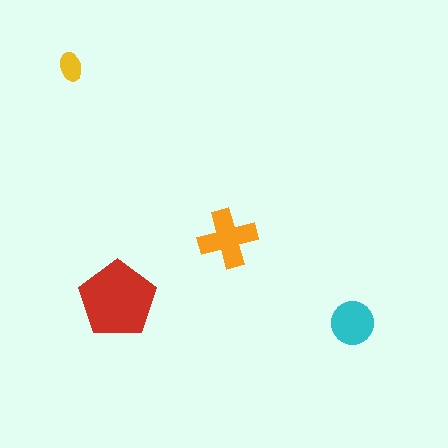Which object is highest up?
The yellow ellipse is topmost.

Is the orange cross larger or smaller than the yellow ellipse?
Larger.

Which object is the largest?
The red pentagon.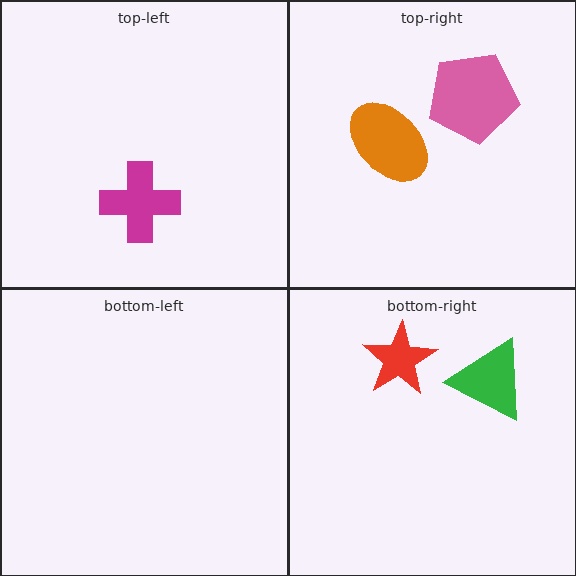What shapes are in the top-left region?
The magenta cross.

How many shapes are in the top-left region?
1.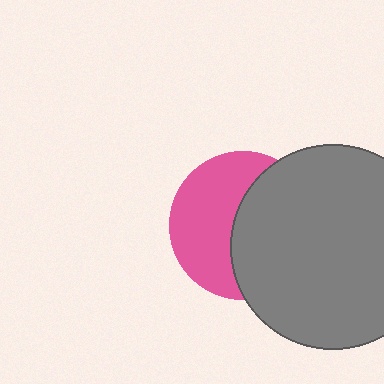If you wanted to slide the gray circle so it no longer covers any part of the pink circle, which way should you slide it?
Slide it right — that is the most direct way to separate the two shapes.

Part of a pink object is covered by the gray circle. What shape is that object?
It is a circle.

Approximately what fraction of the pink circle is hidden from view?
Roughly 51% of the pink circle is hidden behind the gray circle.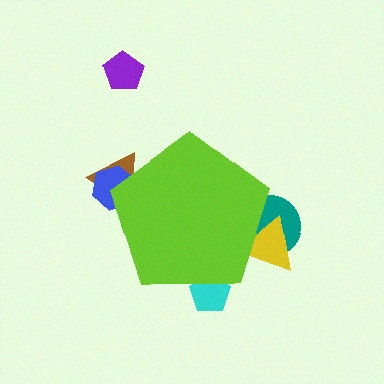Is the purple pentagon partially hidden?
No, the purple pentagon is fully visible.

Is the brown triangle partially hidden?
Yes, the brown triangle is partially hidden behind the lime pentagon.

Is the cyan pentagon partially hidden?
Yes, the cyan pentagon is partially hidden behind the lime pentagon.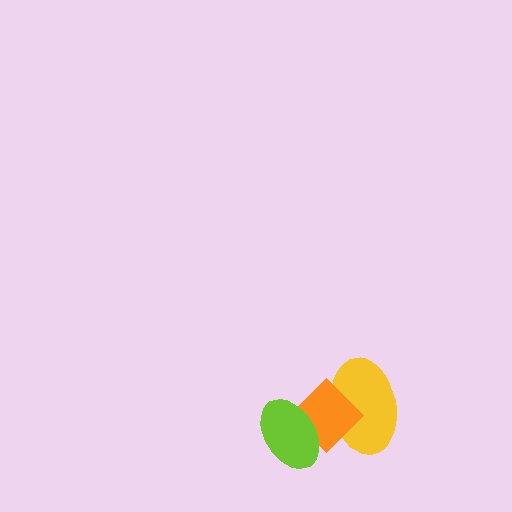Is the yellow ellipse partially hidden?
Yes, it is partially covered by another shape.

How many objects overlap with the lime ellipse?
1 object overlaps with the lime ellipse.